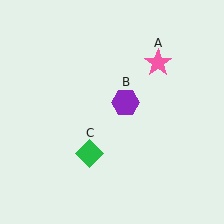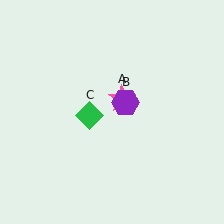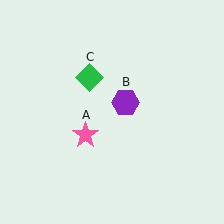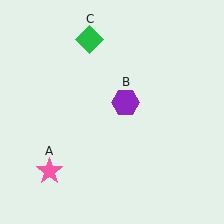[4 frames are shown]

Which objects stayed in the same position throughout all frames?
Purple hexagon (object B) remained stationary.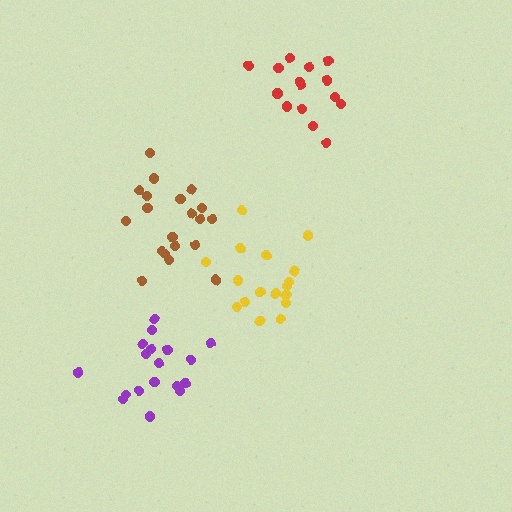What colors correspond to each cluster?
The clusters are colored: purple, brown, yellow, red.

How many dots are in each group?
Group 1: 18 dots, Group 2: 20 dots, Group 3: 17 dots, Group 4: 16 dots (71 total).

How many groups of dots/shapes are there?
There are 4 groups.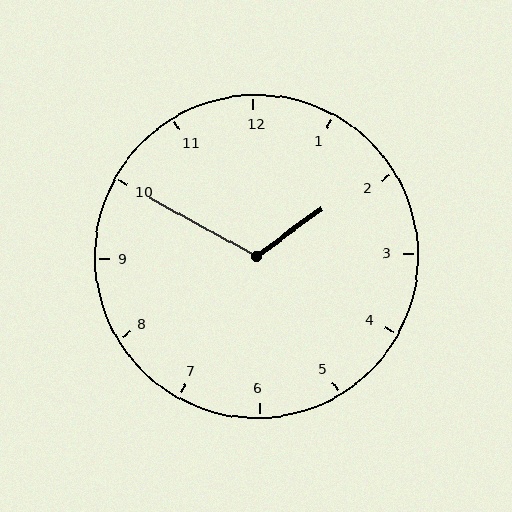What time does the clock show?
1:50.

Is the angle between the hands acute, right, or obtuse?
It is obtuse.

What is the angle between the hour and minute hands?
Approximately 115 degrees.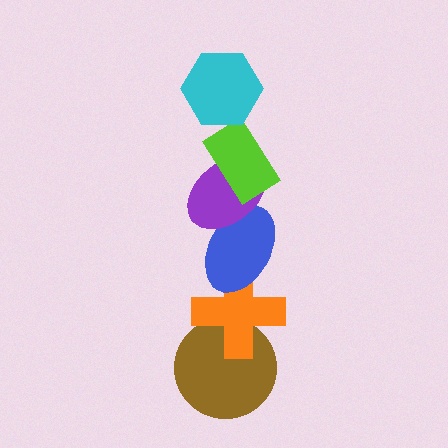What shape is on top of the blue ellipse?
The purple ellipse is on top of the blue ellipse.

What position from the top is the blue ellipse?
The blue ellipse is 4th from the top.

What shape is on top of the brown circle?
The orange cross is on top of the brown circle.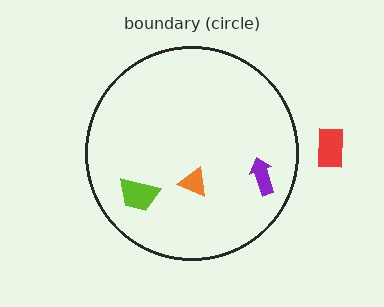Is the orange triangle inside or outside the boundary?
Inside.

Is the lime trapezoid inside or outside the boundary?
Inside.